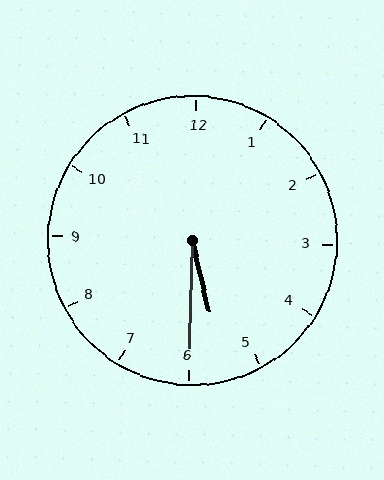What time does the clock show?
5:30.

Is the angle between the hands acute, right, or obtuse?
It is acute.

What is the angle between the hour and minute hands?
Approximately 15 degrees.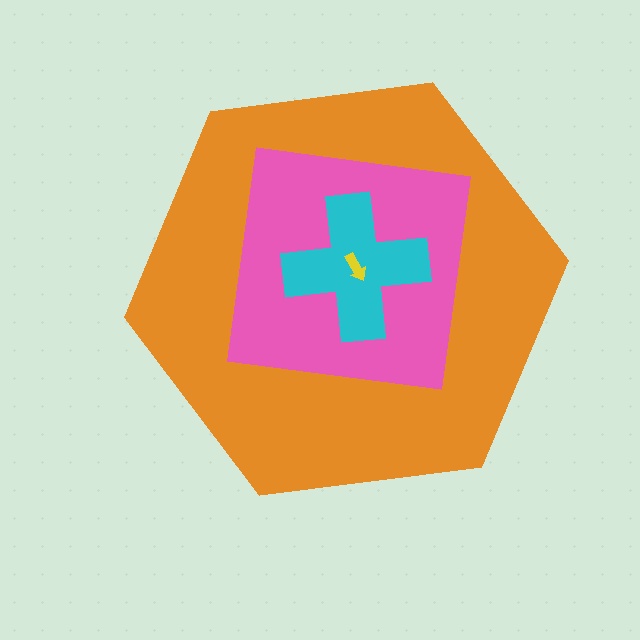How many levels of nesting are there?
4.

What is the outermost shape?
The orange hexagon.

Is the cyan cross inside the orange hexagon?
Yes.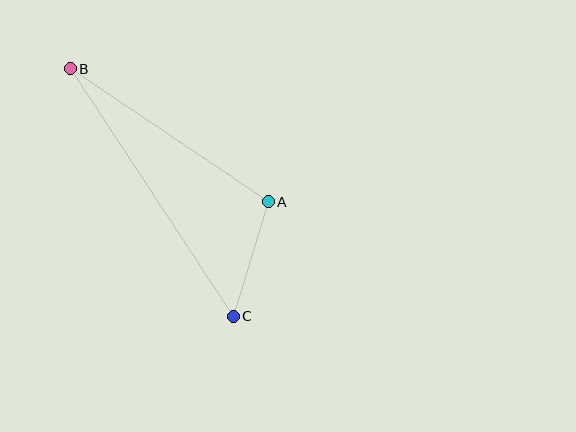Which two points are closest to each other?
Points A and C are closest to each other.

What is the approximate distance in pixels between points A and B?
The distance between A and B is approximately 239 pixels.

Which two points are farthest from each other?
Points B and C are farthest from each other.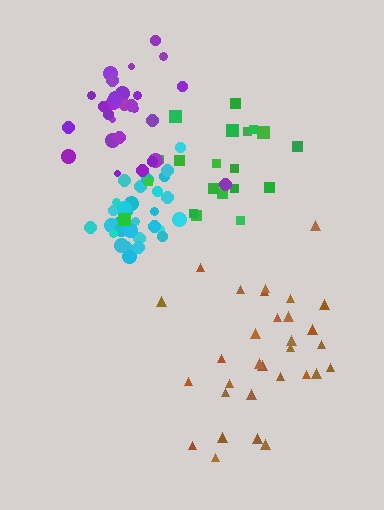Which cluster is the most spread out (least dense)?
Green.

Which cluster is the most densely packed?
Cyan.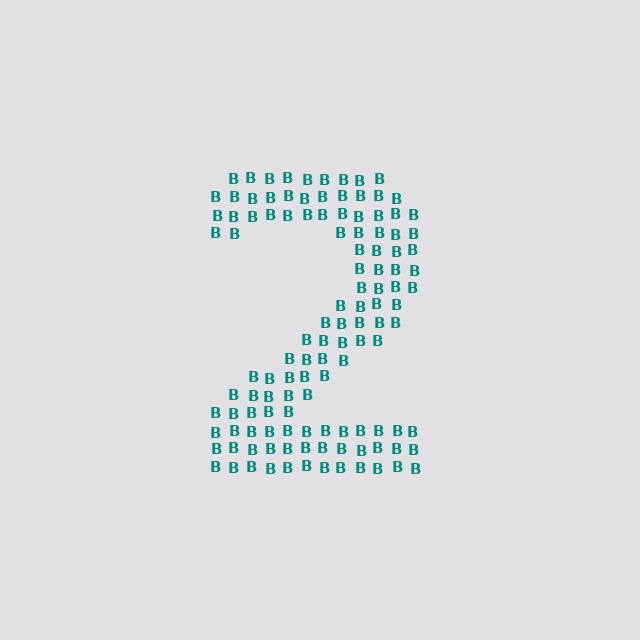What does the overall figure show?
The overall figure shows the digit 2.